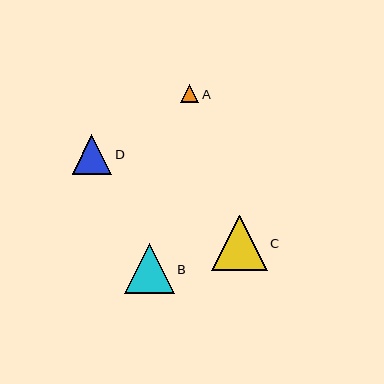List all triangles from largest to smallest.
From largest to smallest: C, B, D, A.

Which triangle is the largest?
Triangle C is the largest with a size of approximately 55 pixels.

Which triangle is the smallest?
Triangle A is the smallest with a size of approximately 18 pixels.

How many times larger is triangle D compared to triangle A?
Triangle D is approximately 2.2 times the size of triangle A.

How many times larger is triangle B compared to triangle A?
Triangle B is approximately 2.8 times the size of triangle A.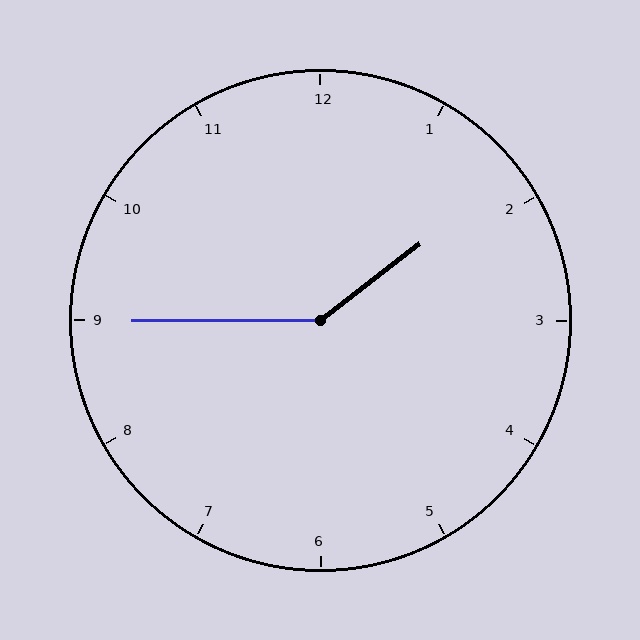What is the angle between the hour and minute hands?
Approximately 142 degrees.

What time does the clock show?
1:45.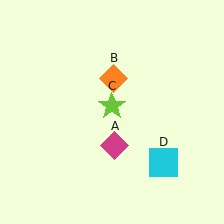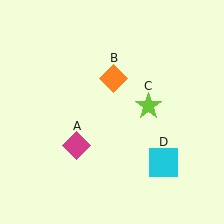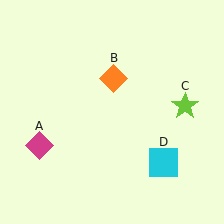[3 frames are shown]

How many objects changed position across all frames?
2 objects changed position: magenta diamond (object A), lime star (object C).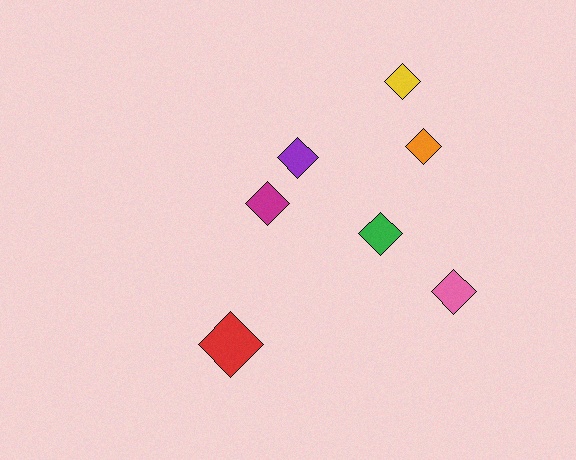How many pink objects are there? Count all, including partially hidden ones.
There is 1 pink object.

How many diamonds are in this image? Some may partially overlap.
There are 7 diamonds.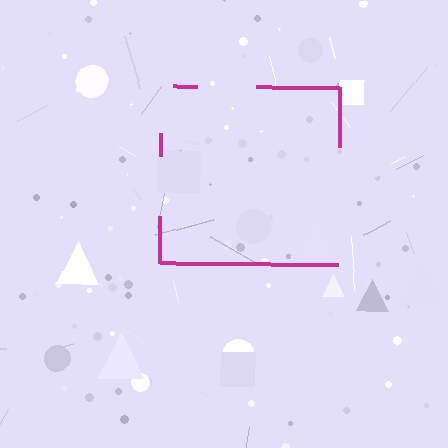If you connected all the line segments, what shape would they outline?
They would outline a square.